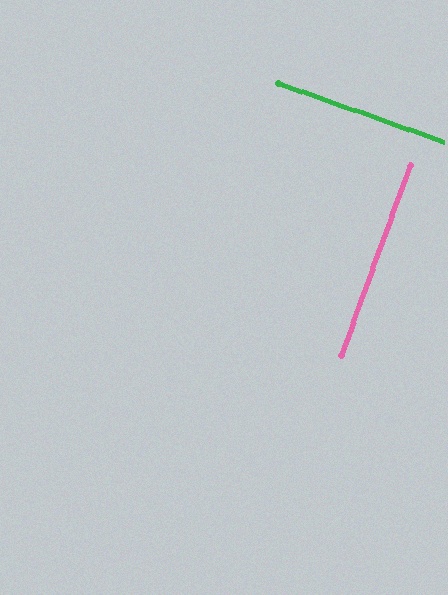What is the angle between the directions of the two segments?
Approximately 90 degrees.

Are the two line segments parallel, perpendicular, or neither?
Perpendicular — they meet at approximately 90°.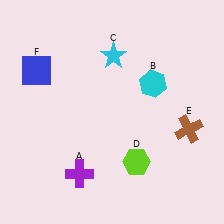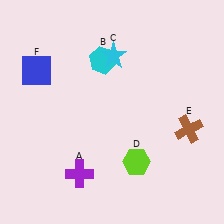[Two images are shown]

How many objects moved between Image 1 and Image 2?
1 object moved between the two images.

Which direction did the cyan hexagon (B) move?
The cyan hexagon (B) moved left.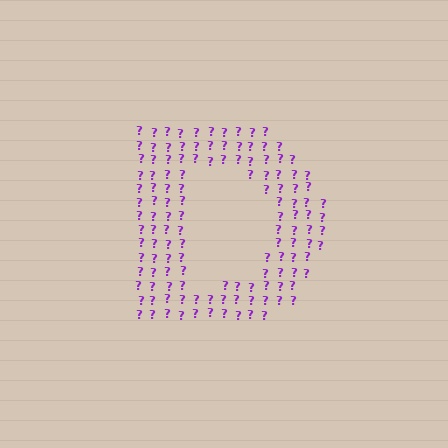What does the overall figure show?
The overall figure shows the letter D.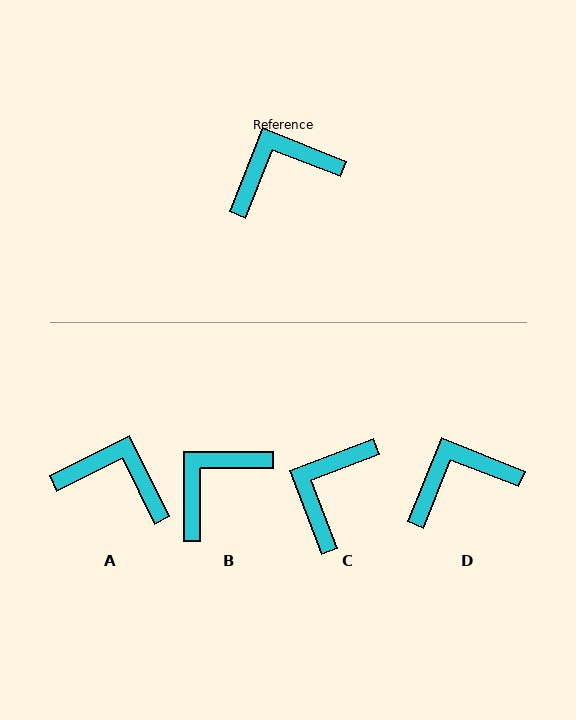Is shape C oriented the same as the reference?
No, it is off by about 42 degrees.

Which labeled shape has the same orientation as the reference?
D.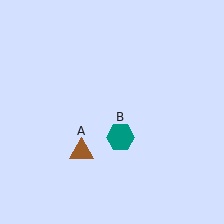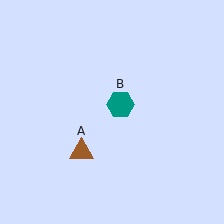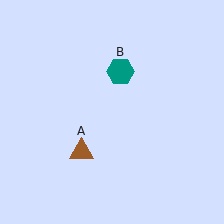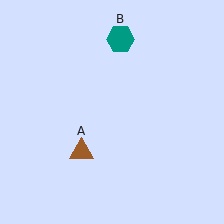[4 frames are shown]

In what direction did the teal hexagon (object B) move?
The teal hexagon (object B) moved up.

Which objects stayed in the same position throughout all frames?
Brown triangle (object A) remained stationary.